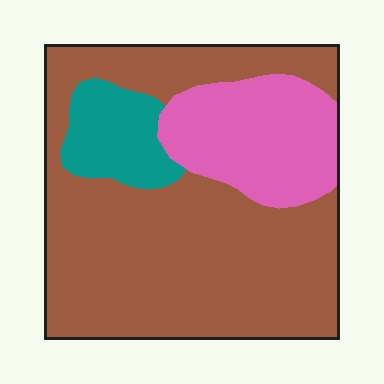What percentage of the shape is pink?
Pink covers about 20% of the shape.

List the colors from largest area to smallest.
From largest to smallest: brown, pink, teal.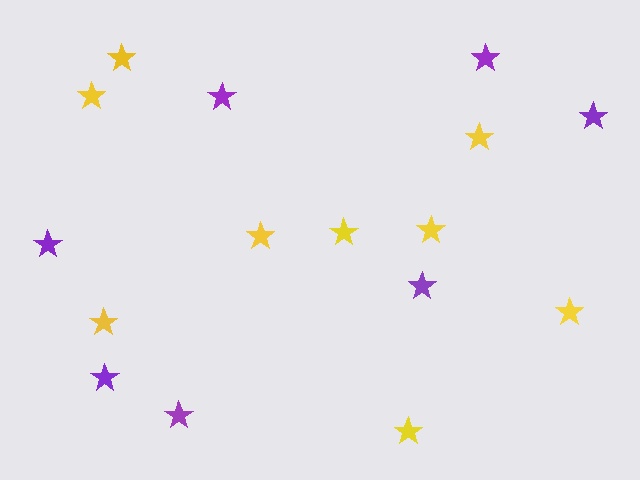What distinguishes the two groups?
There are 2 groups: one group of purple stars (7) and one group of yellow stars (9).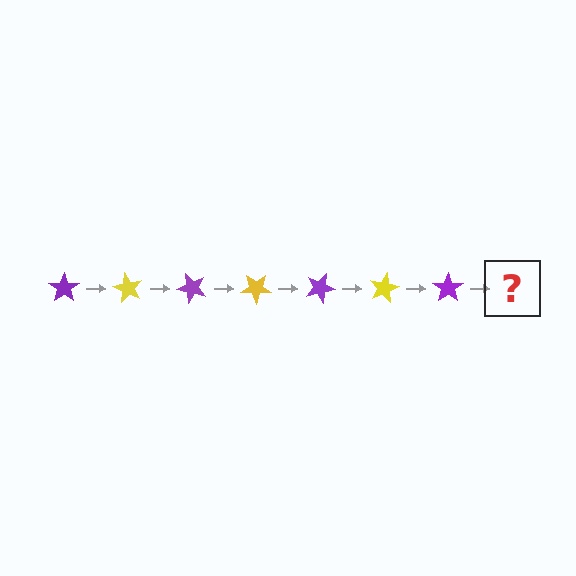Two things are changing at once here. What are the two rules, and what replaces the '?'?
The two rules are that it rotates 60 degrees each step and the color cycles through purple and yellow. The '?' should be a yellow star, rotated 420 degrees from the start.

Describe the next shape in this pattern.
It should be a yellow star, rotated 420 degrees from the start.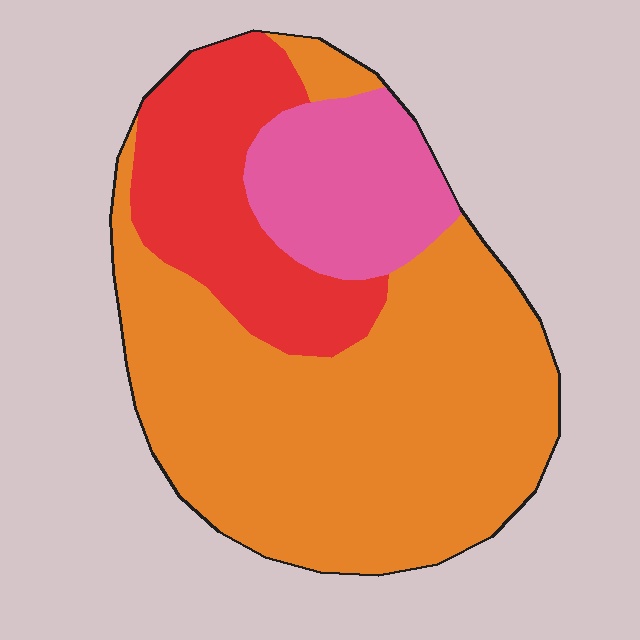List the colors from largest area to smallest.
From largest to smallest: orange, red, pink.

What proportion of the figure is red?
Red takes up about one fifth (1/5) of the figure.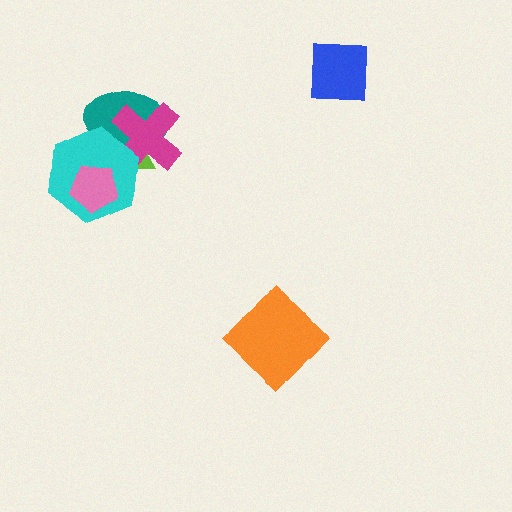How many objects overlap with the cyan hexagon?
4 objects overlap with the cyan hexagon.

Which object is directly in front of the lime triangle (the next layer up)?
The teal ellipse is directly in front of the lime triangle.